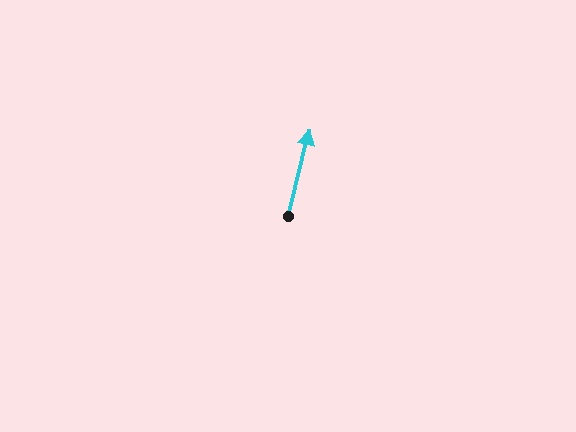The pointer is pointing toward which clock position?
Roughly 12 o'clock.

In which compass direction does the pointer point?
North.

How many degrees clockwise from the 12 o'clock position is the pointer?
Approximately 14 degrees.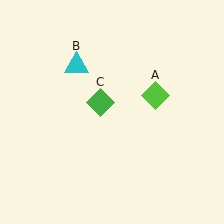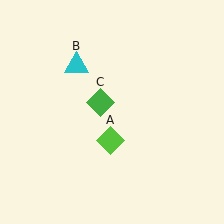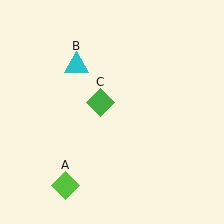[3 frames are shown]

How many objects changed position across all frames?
1 object changed position: lime diamond (object A).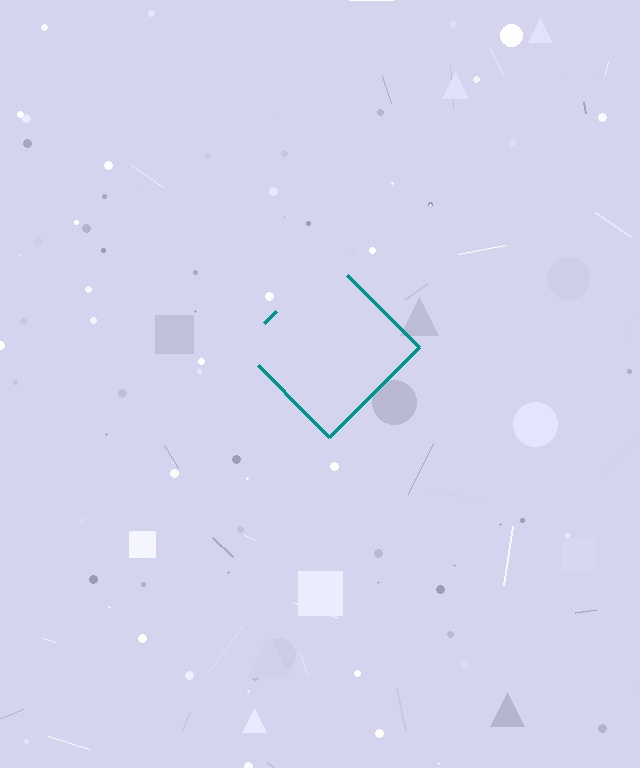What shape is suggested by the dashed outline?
The dashed outline suggests a diamond.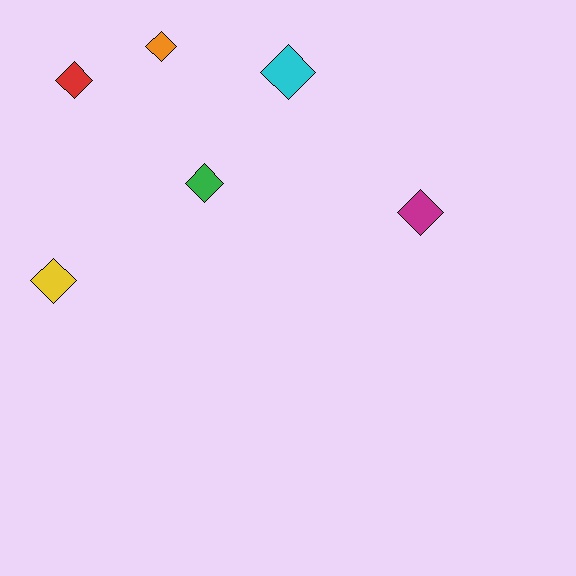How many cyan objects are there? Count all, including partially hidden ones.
There is 1 cyan object.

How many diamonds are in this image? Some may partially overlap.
There are 6 diamonds.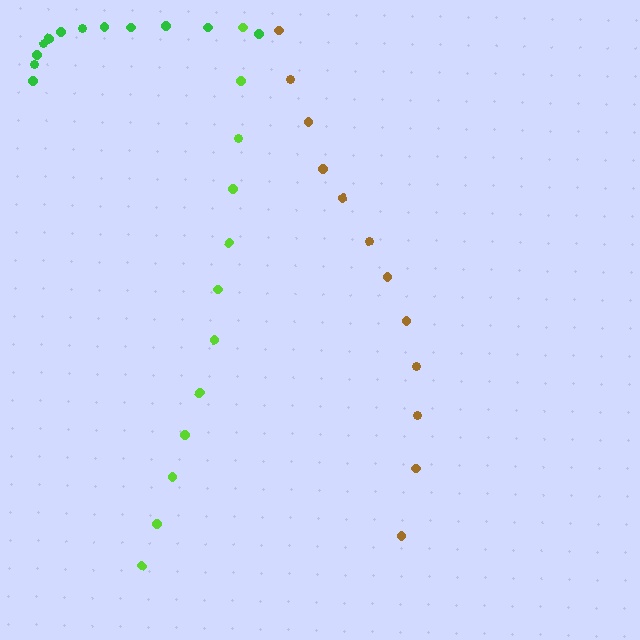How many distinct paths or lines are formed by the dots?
There are 3 distinct paths.